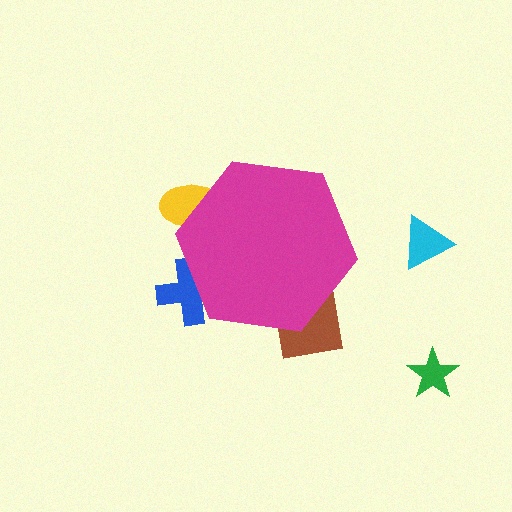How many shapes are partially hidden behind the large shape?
3 shapes are partially hidden.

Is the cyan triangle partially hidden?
No, the cyan triangle is fully visible.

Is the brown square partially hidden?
Yes, the brown square is partially hidden behind the magenta hexagon.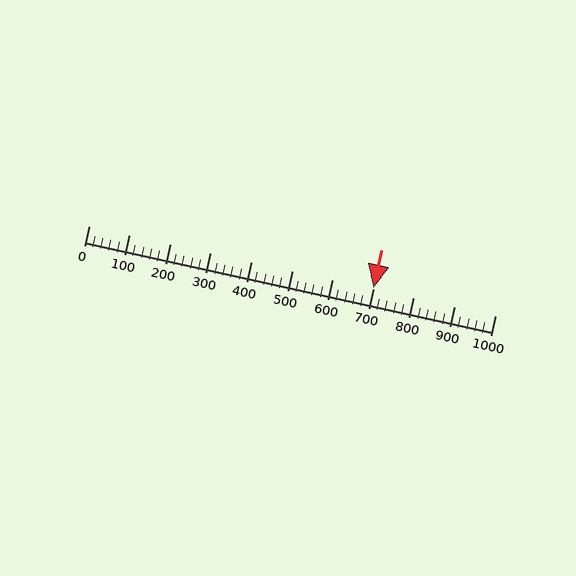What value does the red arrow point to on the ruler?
The red arrow points to approximately 700.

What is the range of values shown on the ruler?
The ruler shows values from 0 to 1000.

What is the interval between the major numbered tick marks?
The major tick marks are spaced 100 units apart.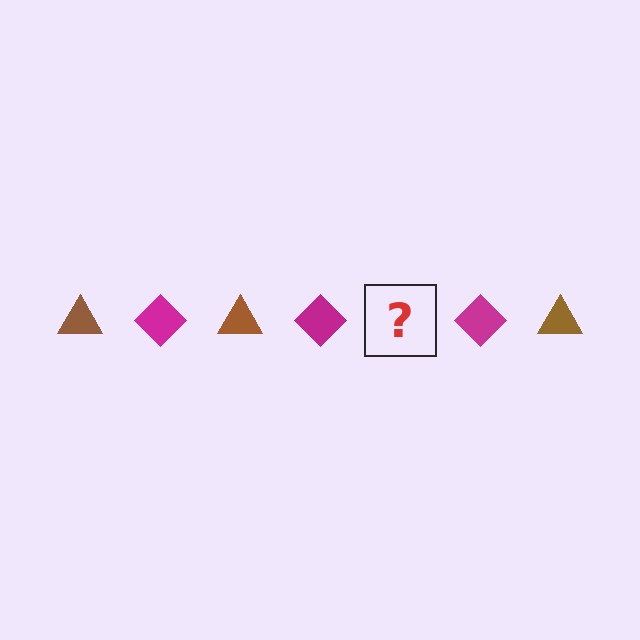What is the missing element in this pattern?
The missing element is a brown triangle.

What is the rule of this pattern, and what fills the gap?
The rule is that the pattern alternates between brown triangle and magenta diamond. The gap should be filled with a brown triangle.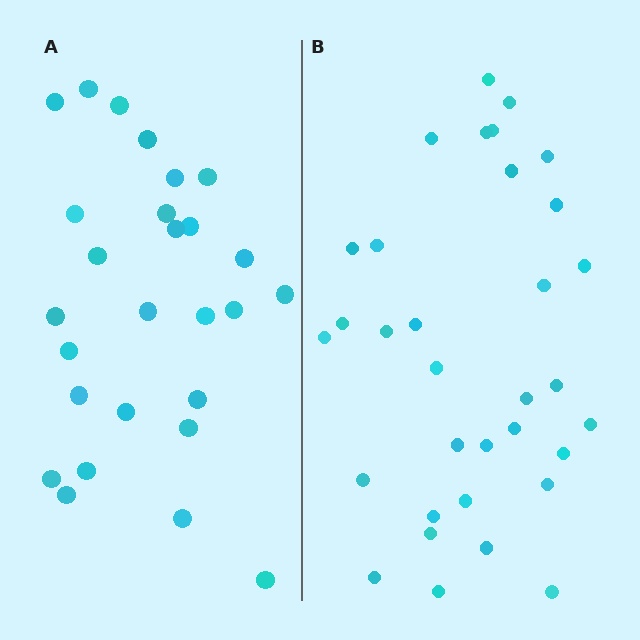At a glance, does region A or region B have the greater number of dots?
Region B (the right region) has more dots.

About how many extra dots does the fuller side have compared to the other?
Region B has about 6 more dots than region A.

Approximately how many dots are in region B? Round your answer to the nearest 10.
About 30 dots. (The exact count is 33, which rounds to 30.)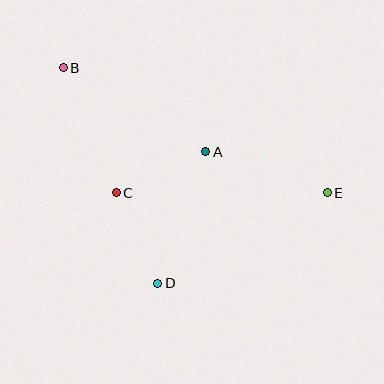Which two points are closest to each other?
Points A and C are closest to each other.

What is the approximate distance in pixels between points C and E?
The distance between C and E is approximately 211 pixels.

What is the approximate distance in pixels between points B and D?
The distance between B and D is approximately 235 pixels.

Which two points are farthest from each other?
Points B and E are farthest from each other.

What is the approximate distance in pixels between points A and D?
The distance between A and D is approximately 140 pixels.